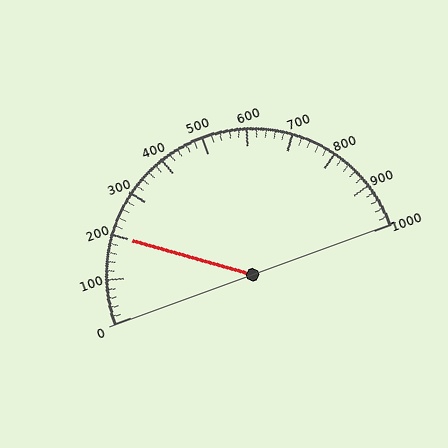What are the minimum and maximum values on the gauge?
The gauge ranges from 0 to 1000.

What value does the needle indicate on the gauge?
The needle indicates approximately 200.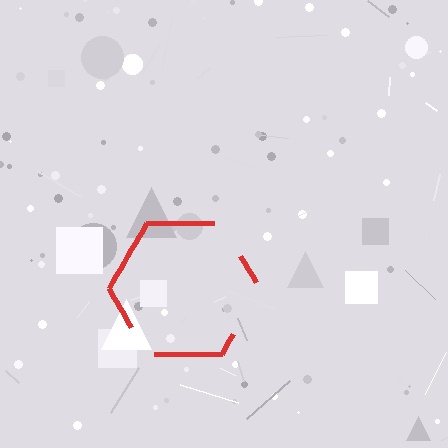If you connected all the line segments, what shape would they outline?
They would outline a hexagon.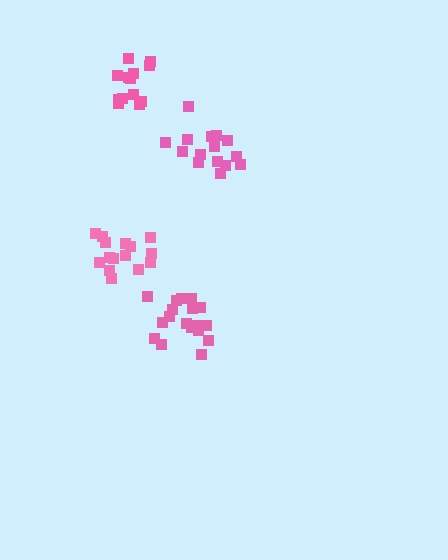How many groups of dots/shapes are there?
There are 4 groups.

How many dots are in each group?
Group 1: 13 dots, Group 2: 18 dots, Group 3: 15 dots, Group 4: 15 dots (61 total).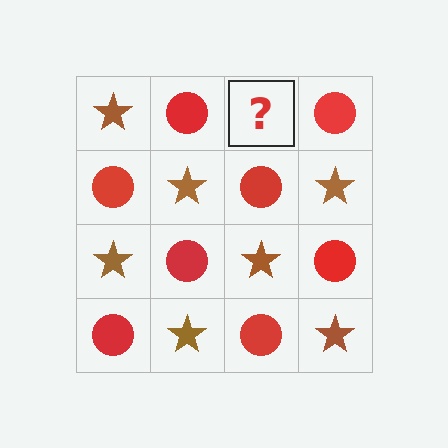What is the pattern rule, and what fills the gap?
The rule is that it alternates brown star and red circle in a checkerboard pattern. The gap should be filled with a brown star.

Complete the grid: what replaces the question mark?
The question mark should be replaced with a brown star.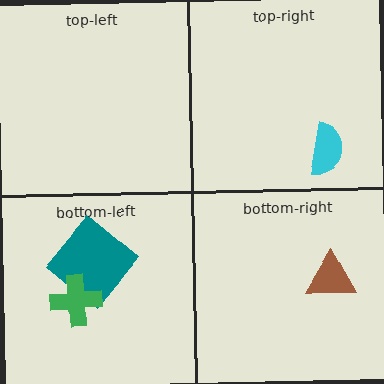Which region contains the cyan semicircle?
The top-right region.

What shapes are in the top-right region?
The cyan semicircle.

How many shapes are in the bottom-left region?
2.